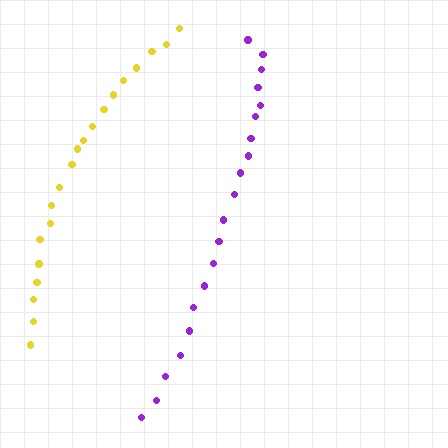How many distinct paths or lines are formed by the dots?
There are 2 distinct paths.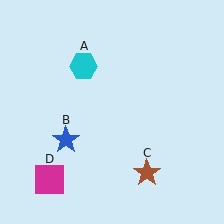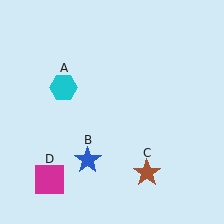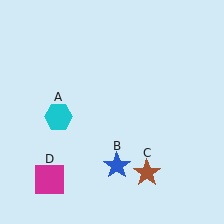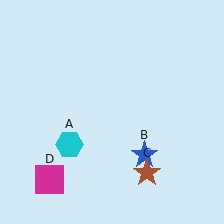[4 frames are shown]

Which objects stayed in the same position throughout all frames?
Brown star (object C) and magenta square (object D) remained stationary.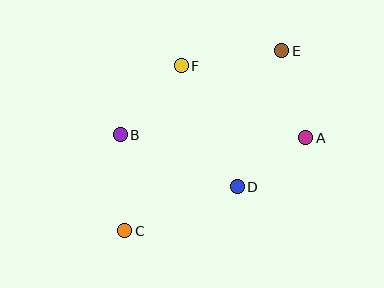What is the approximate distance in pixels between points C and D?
The distance between C and D is approximately 121 pixels.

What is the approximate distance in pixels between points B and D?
The distance between B and D is approximately 128 pixels.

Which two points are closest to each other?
Points A and D are closest to each other.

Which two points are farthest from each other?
Points C and E are farthest from each other.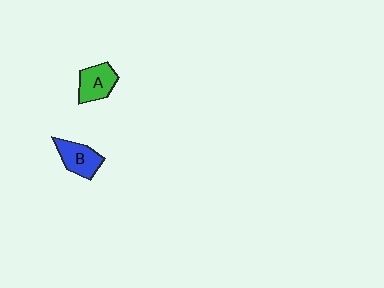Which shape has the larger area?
Shape B (blue).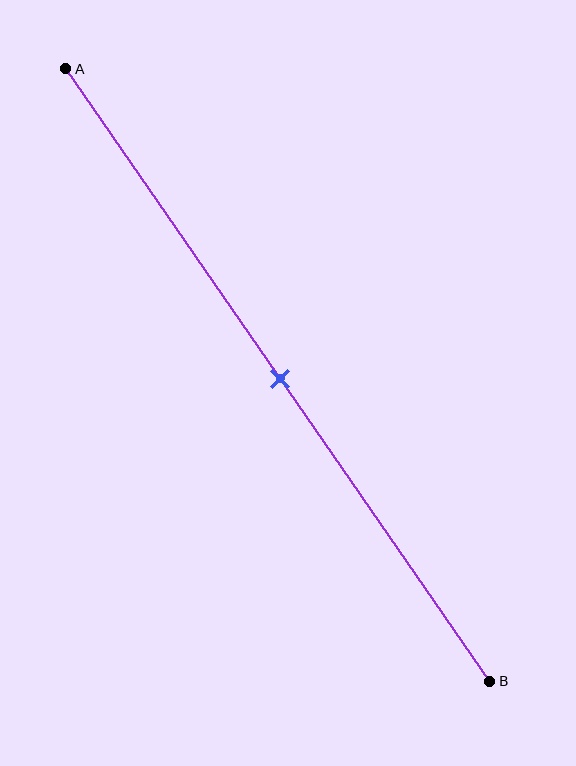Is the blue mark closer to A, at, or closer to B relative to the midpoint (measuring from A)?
The blue mark is approximately at the midpoint of segment AB.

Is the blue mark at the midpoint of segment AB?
Yes, the mark is approximately at the midpoint.